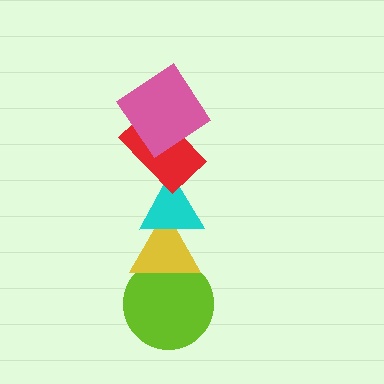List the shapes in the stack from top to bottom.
From top to bottom: the pink diamond, the red rectangle, the cyan triangle, the yellow triangle, the lime circle.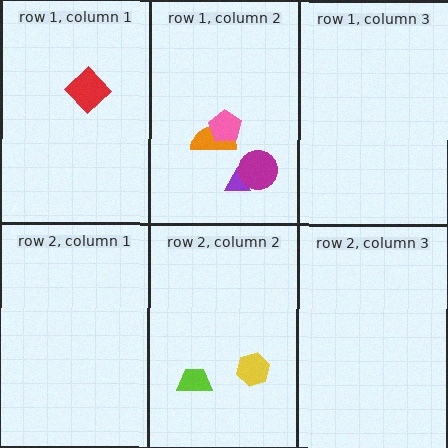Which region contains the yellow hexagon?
The row 2, column 2 region.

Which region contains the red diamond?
The row 1, column 1 region.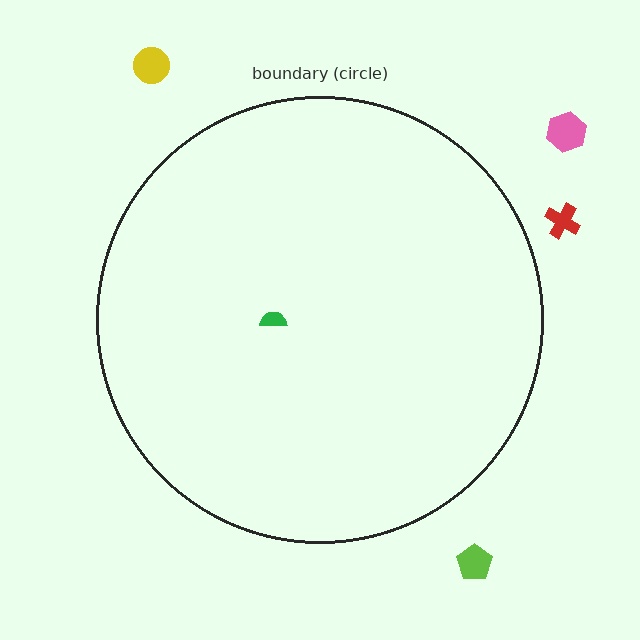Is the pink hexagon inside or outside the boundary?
Outside.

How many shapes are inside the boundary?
1 inside, 4 outside.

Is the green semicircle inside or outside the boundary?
Inside.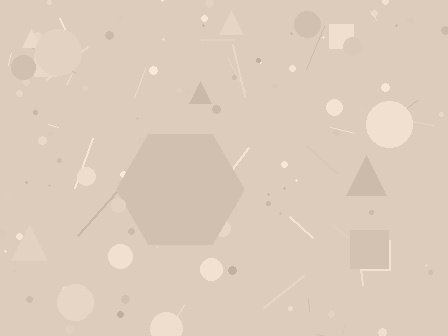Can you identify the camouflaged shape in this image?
The camouflaged shape is a hexagon.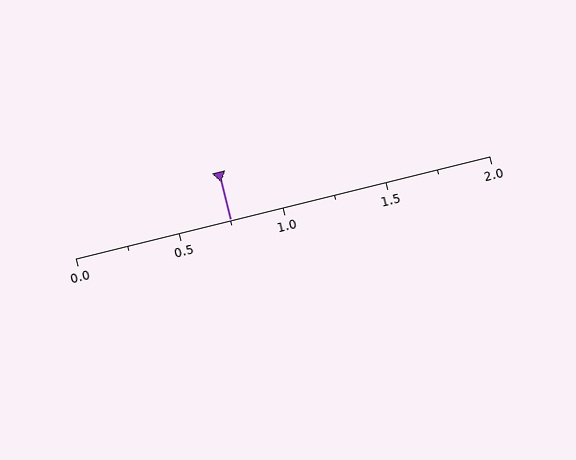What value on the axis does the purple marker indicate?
The marker indicates approximately 0.75.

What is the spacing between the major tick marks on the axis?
The major ticks are spaced 0.5 apart.